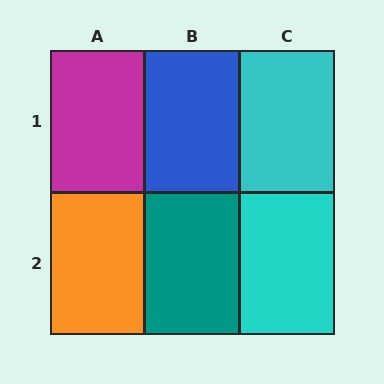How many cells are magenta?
1 cell is magenta.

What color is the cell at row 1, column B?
Blue.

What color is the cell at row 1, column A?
Magenta.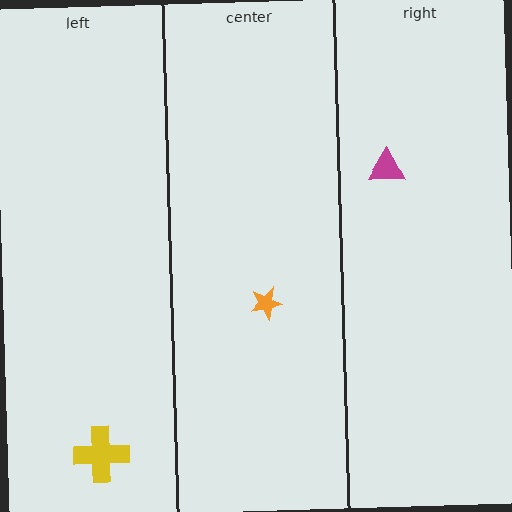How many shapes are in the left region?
1.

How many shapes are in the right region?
1.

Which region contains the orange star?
The center region.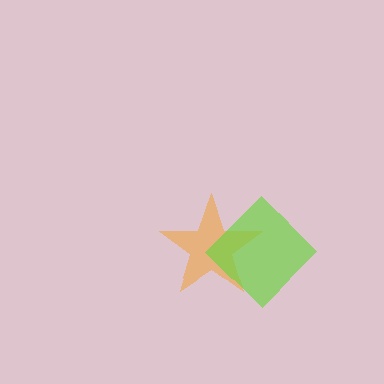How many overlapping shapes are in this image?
There are 2 overlapping shapes in the image.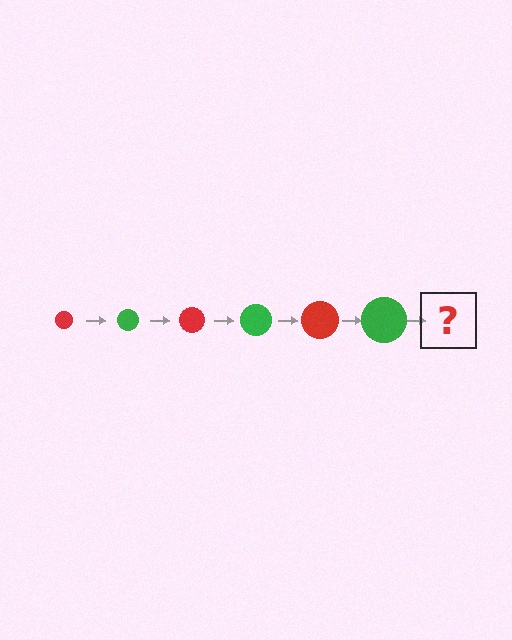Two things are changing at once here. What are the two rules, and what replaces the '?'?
The two rules are that the circle grows larger each step and the color cycles through red and green. The '?' should be a red circle, larger than the previous one.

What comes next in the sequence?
The next element should be a red circle, larger than the previous one.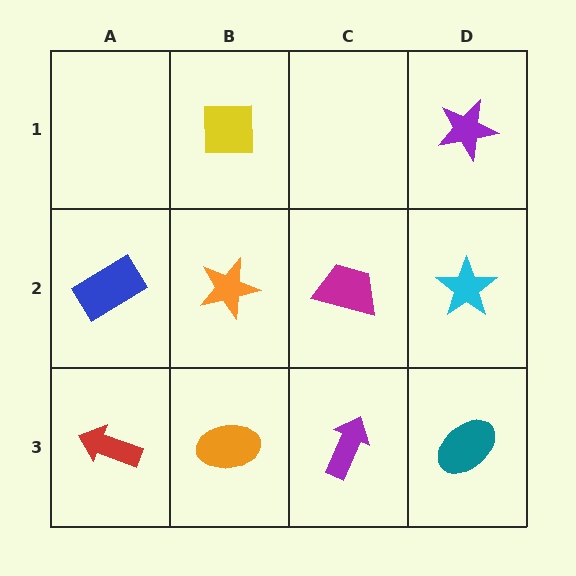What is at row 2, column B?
An orange star.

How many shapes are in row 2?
4 shapes.